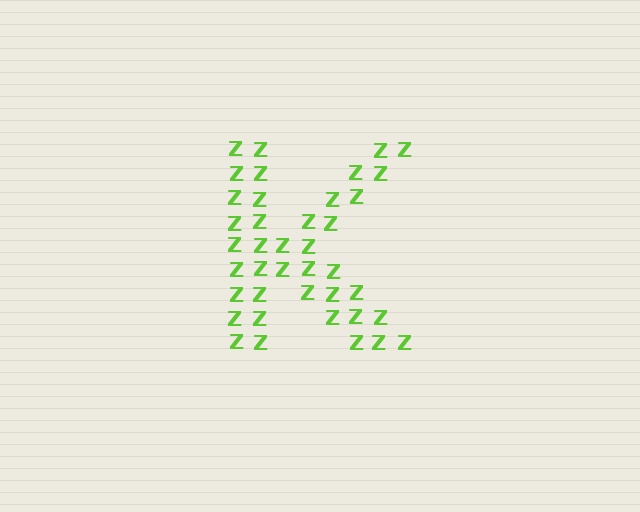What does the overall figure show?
The overall figure shows the letter K.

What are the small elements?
The small elements are letter Z's.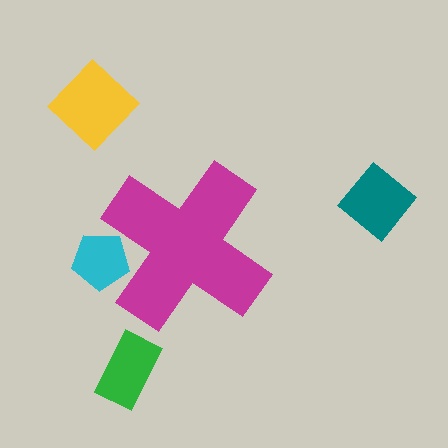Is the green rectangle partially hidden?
No, the green rectangle is fully visible.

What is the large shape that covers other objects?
A magenta cross.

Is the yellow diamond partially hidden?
No, the yellow diamond is fully visible.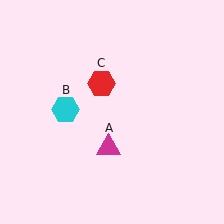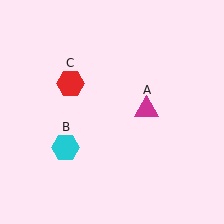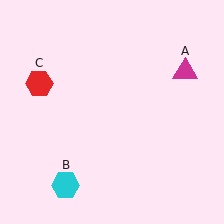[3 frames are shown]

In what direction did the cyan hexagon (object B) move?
The cyan hexagon (object B) moved down.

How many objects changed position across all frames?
3 objects changed position: magenta triangle (object A), cyan hexagon (object B), red hexagon (object C).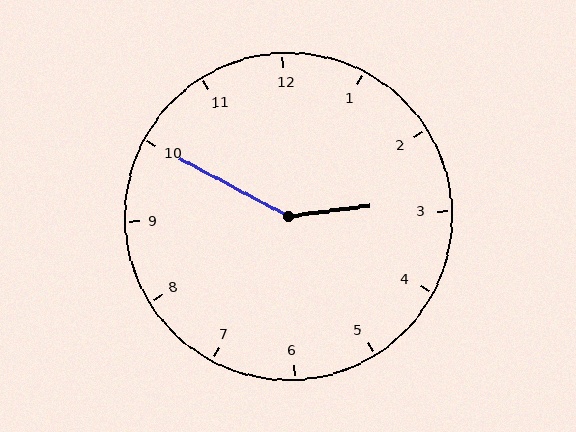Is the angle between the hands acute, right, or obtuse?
It is obtuse.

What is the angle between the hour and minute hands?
Approximately 145 degrees.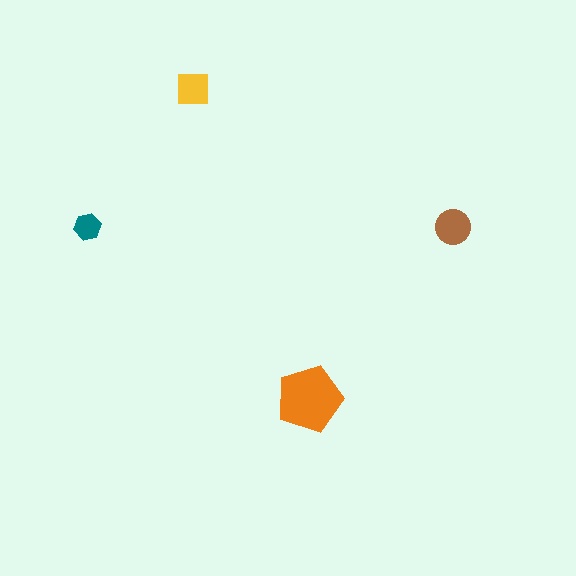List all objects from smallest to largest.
The teal hexagon, the yellow square, the brown circle, the orange pentagon.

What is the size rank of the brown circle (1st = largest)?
2nd.